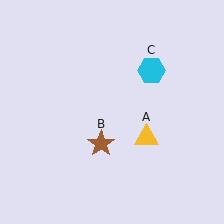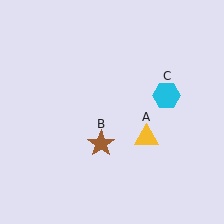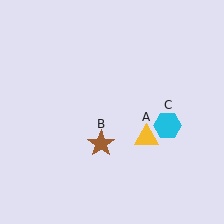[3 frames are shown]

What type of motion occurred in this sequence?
The cyan hexagon (object C) rotated clockwise around the center of the scene.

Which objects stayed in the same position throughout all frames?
Yellow triangle (object A) and brown star (object B) remained stationary.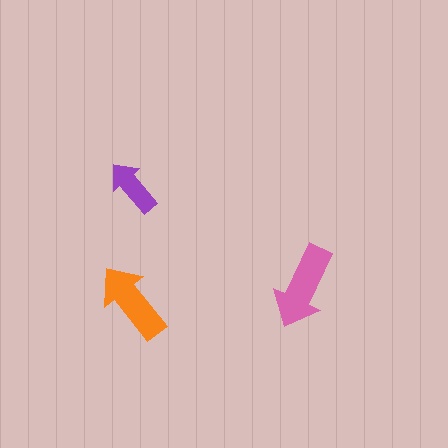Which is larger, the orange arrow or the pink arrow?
The pink one.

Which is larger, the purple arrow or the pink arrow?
The pink one.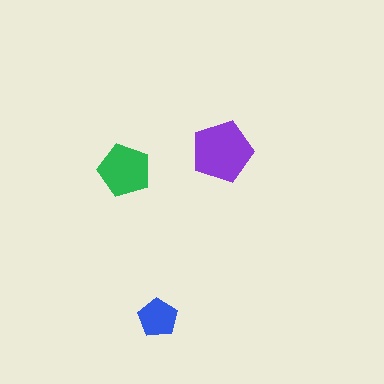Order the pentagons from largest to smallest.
the purple one, the green one, the blue one.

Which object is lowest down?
The blue pentagon is bottommost.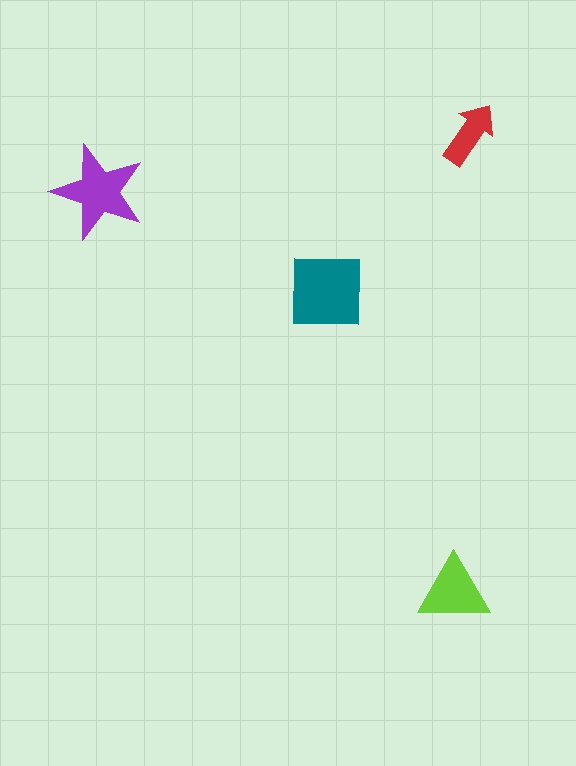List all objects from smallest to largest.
The red arrow, the lime triangle, the purple star, the teal square.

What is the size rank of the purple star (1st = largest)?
2nd.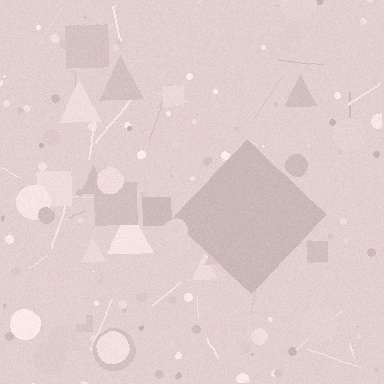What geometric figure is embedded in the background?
A diamond is embedded in the background.